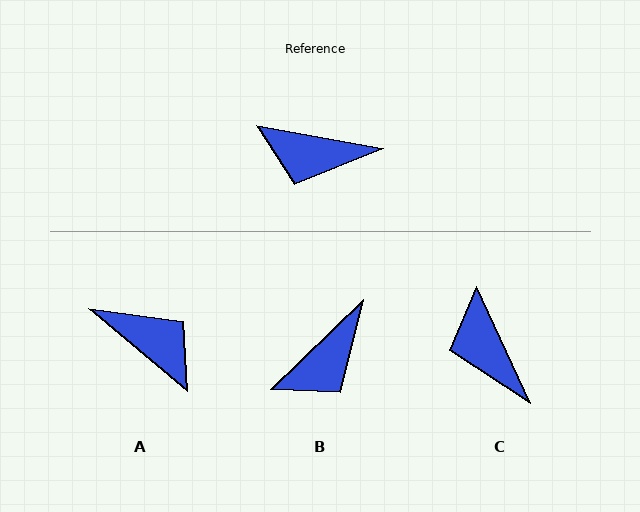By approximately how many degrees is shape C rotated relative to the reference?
Approximately 55 degrees clockwise.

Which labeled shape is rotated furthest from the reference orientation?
A, about 150 degrees away.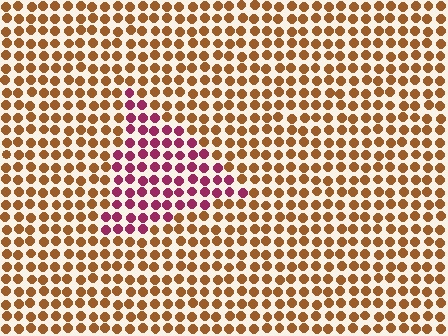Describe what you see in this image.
The image is filled with small brown elements in a uniform arrangement. A triangle-shaped region is visible where the elements are tinted to a slightly different hue, forming a subtle color boundary.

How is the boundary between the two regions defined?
The boundary is defined purely by a slight shift in hue (about 57 degrees). Spacing, size, and orientation are identical on both sides.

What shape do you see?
I see a triangle.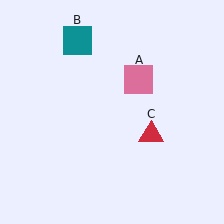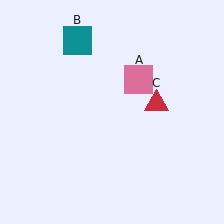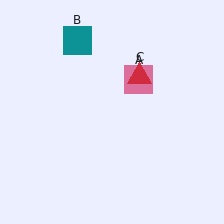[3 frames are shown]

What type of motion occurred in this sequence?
The red triangle (object C) rotated counterclockwise around the center of the scene.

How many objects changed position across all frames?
1 object changed position: red triangle (object C).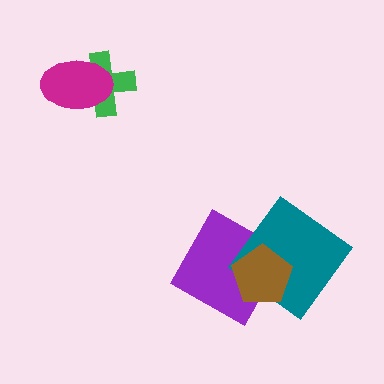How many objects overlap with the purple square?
2 objects overlap with the purple square.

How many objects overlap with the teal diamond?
2 objects overlap with the teal diamond.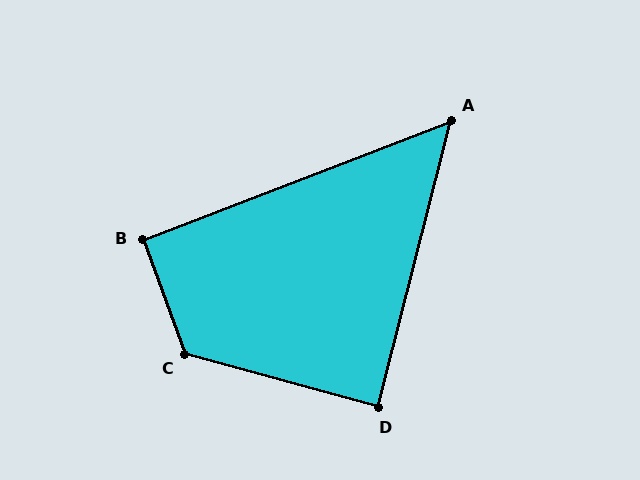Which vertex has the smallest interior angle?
A, at approximately 55 degrees.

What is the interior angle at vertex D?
Approximately 89 degrees (approximately right).